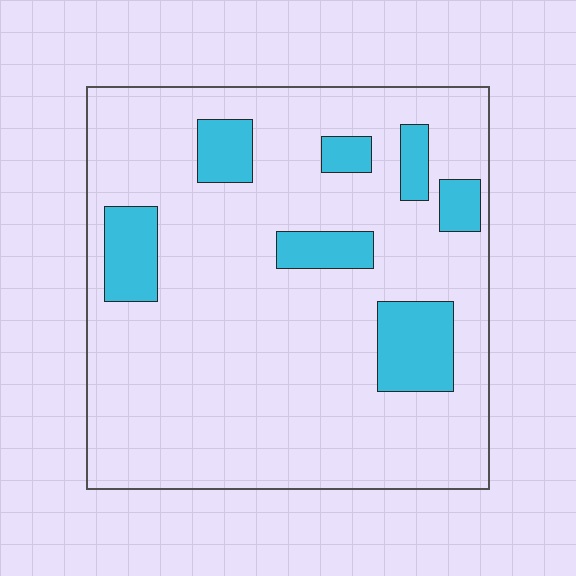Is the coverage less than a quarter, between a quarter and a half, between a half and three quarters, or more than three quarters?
Less than a quarter.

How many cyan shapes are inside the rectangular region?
7.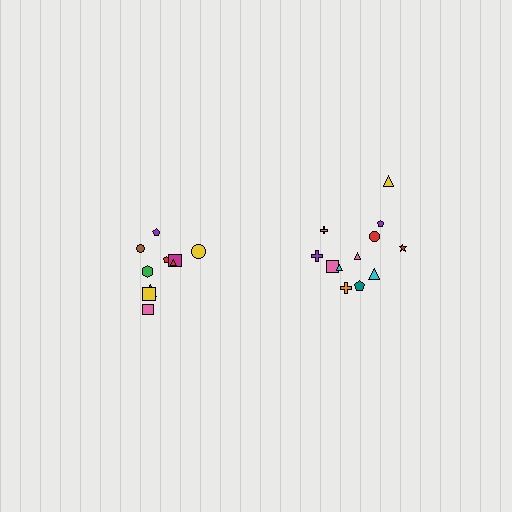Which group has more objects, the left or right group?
The right group.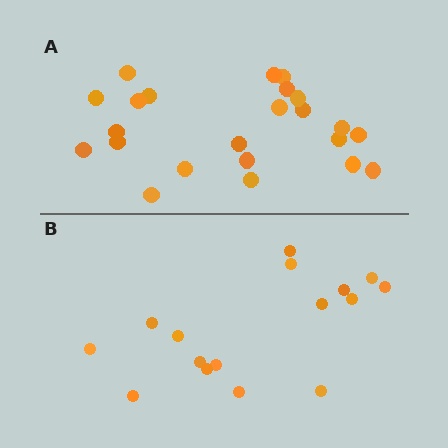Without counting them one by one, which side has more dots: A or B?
Region A (the top region) has more dots.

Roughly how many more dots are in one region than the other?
Region A has roughly 8 or so more dots than region B.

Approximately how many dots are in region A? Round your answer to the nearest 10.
About 20 dots. (The exact count is 23, which rounds to 20.)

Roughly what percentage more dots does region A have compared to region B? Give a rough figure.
About 45% more.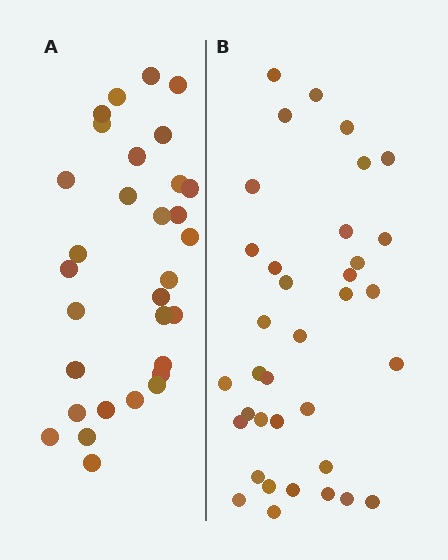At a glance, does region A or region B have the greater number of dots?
Region B (the right region) has more dots.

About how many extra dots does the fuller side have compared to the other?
Region B has about 5 more dots than region A.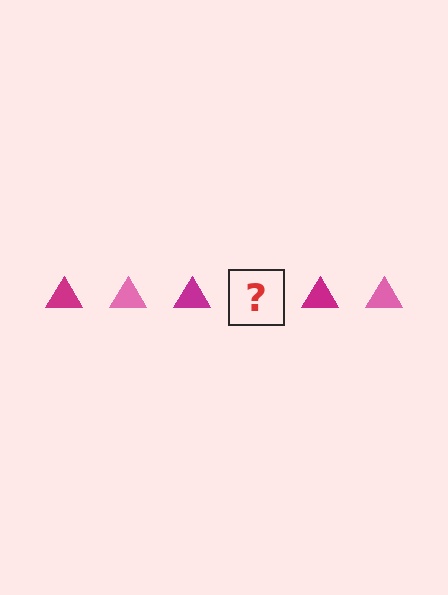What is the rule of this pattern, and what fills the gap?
The rule is that the pattern cycles through magenta, pink triangles. The gap should be filled with a pink triangle.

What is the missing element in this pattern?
The missing element is a pink triangle.